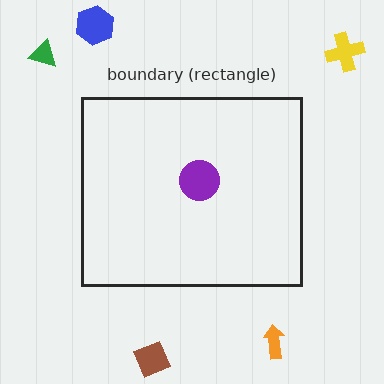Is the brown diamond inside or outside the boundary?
Outside.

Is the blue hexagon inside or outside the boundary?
Outside.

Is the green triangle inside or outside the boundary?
Outside.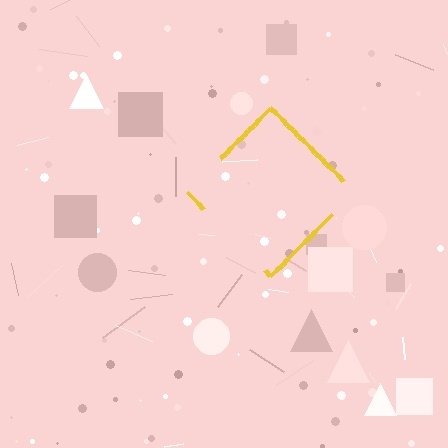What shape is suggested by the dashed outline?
The dashed outline suggests a diamond.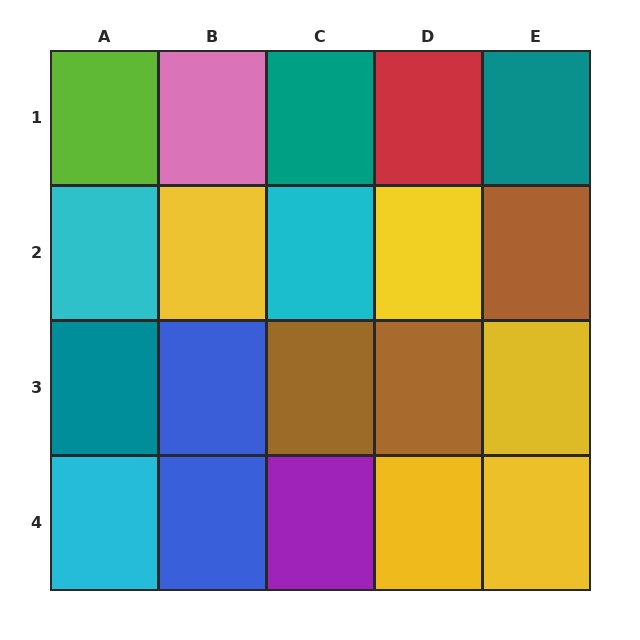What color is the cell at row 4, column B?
Blue.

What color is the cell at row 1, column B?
Pink.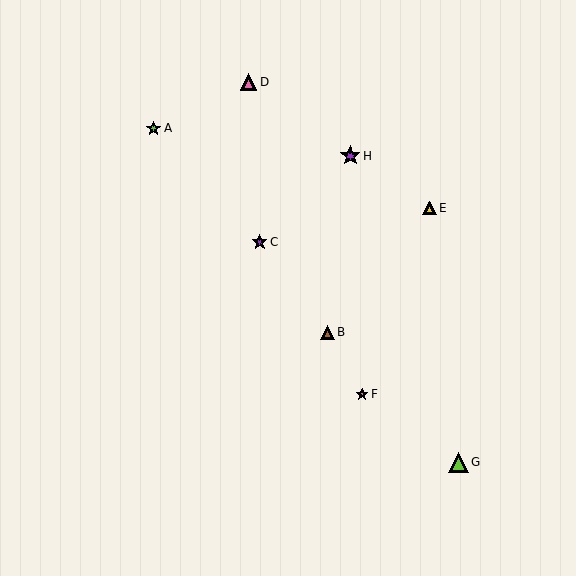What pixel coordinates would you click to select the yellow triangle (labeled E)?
Click at (430, 208) to select the yellow triangle E.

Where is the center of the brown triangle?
The center of the brown triangle is at (328, 332).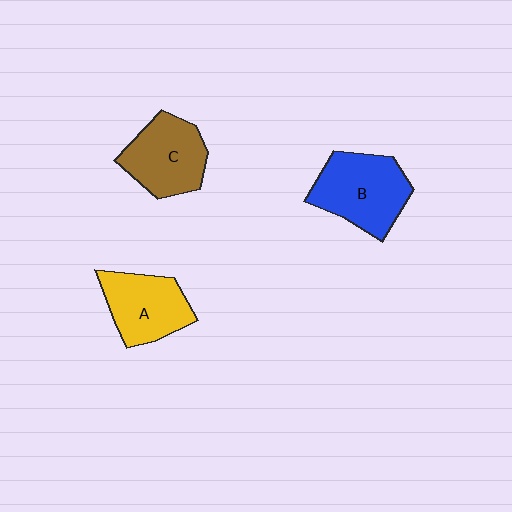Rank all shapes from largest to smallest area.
From largest to smallest: B (blue), C (brown), A (yellow).